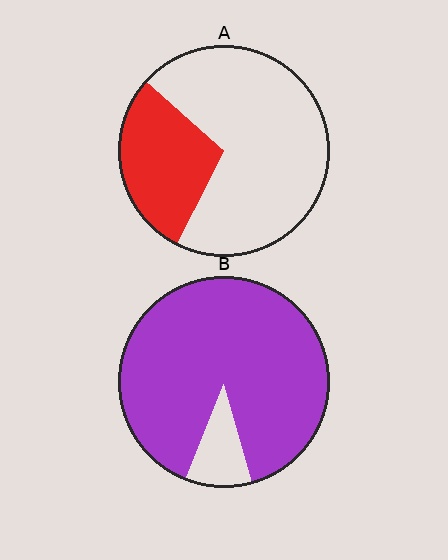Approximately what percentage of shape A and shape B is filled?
A is approximately 30% and B is approximately 90%.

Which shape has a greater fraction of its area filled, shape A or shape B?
Shape B.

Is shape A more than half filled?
No.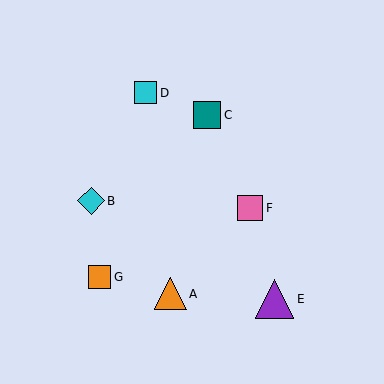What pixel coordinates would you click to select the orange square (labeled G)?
Click at (100, 277) to select the orange square G.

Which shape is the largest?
The purple triangle (labeled E) is the largest.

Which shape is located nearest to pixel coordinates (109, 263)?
The orange square (labeled G) at (100, 277) is nearest to that location.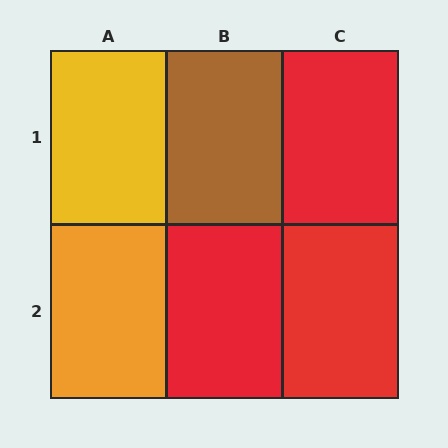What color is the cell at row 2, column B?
Red.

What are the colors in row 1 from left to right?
Yellow, brown, red.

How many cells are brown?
1 cell is brown.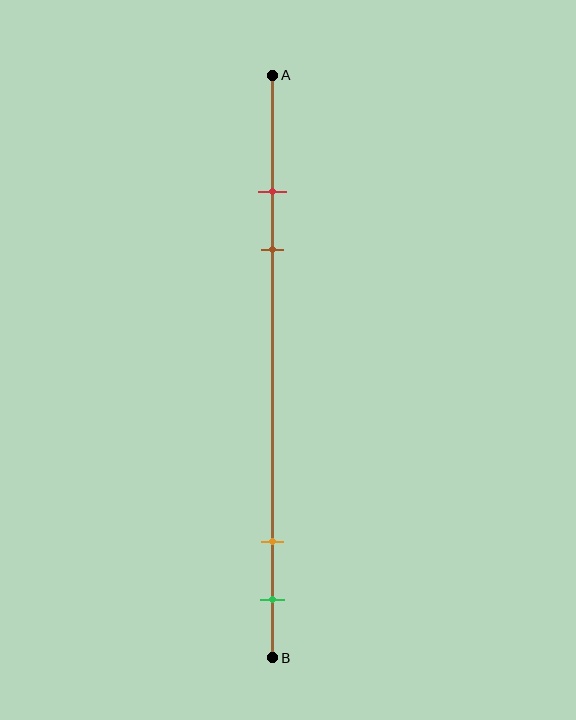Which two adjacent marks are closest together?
The red and brown marks are the closest adjacent pair.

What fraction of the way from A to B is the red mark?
The red mark is approximately 20% (0.2) of the way from A to B.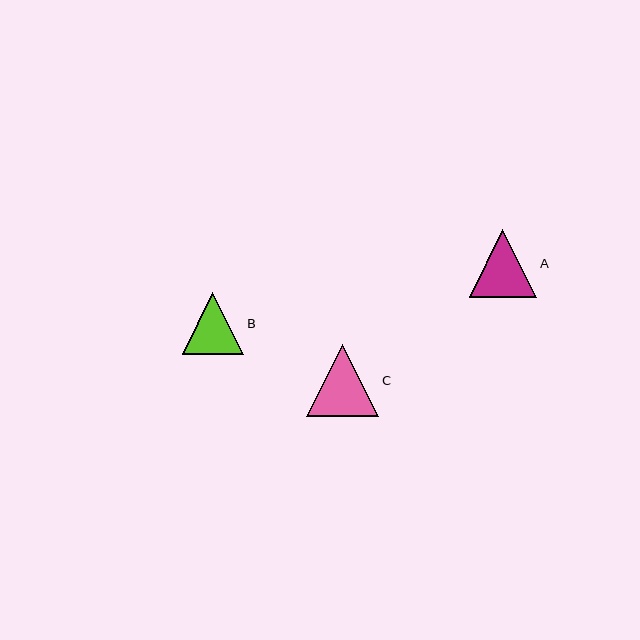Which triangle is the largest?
Triangle C is the largest with a size of approximately 72 pixels.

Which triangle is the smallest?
Triangle B is the smallest with a size of approximately 62 pixels.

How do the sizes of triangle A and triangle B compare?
Triangle A and triangle B are approximately the same size.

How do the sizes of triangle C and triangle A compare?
Triangle C and triangle A are approximately the same size.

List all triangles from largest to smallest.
From largest to smallest: C, A, B.